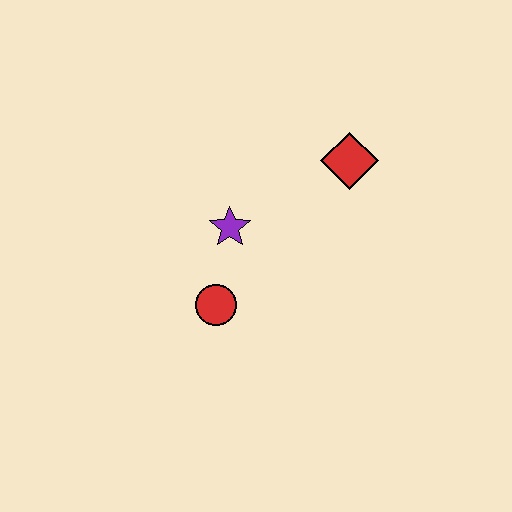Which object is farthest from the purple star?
The red diamond is farthest from the purple star.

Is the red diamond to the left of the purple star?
No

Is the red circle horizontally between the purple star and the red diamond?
No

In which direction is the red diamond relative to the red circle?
The red diamond is above the red circle.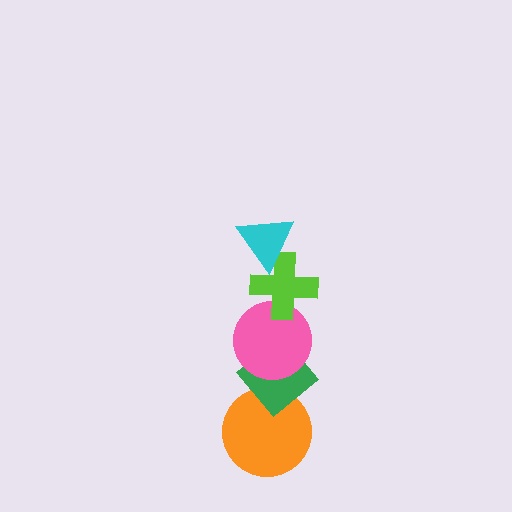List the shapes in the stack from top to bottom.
From top to bottom: the cyan triangle, the lime cross, the pink circle, the green diamond, the orange circle.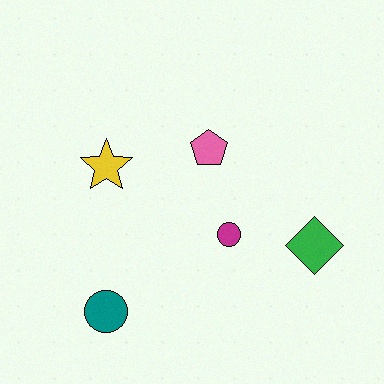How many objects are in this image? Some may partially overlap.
There are 5 objects.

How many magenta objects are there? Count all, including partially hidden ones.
There is 1 magenta object.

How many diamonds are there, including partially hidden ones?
There is 1 diamond.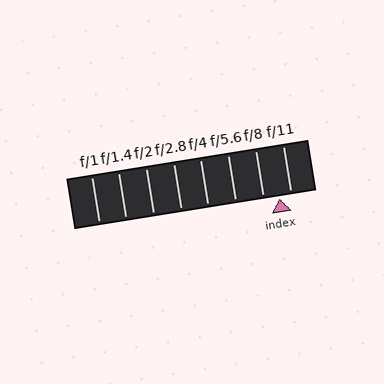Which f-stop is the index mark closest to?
The index mark is closest to f/11.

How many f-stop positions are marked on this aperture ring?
There are 8 f-stop positions marked.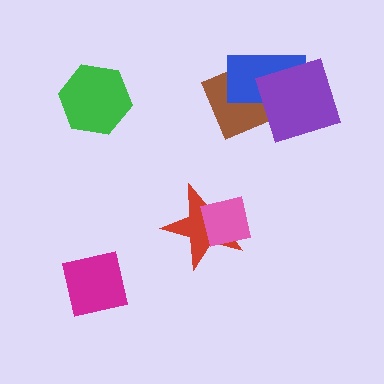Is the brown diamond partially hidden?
Yes, it is partially covered by another shape.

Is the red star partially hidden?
Yes, it is partially covered by another shape.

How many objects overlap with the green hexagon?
0 objects overlap with the green hexagon.